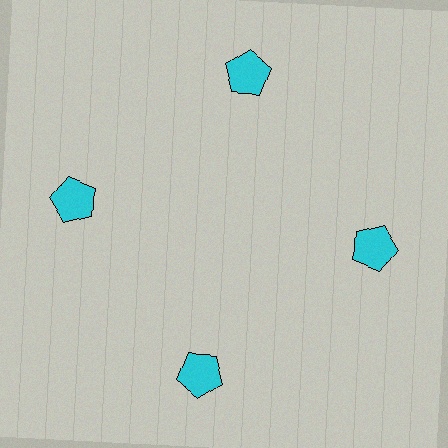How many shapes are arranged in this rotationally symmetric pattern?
There are 4 shapes, arranged in 4 groups of 1.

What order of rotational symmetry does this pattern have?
This pattern has 4-fold rotational symmetry.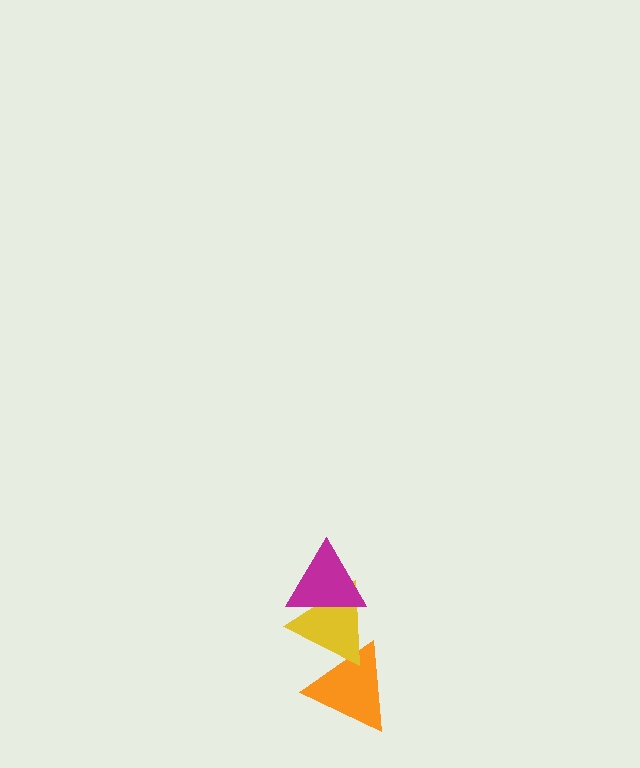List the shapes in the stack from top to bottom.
From top to bottom: the magenta triangle, the yellow triangle, the orange triangle.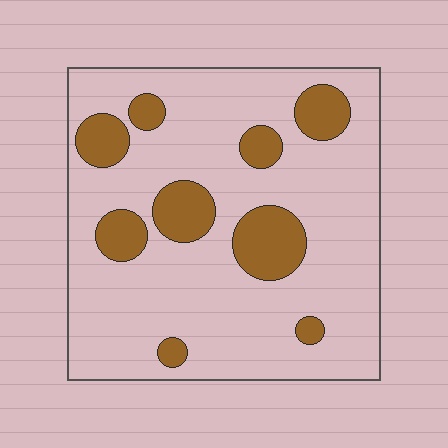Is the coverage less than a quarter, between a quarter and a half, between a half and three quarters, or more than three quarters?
Less than a quarter.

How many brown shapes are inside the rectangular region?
9.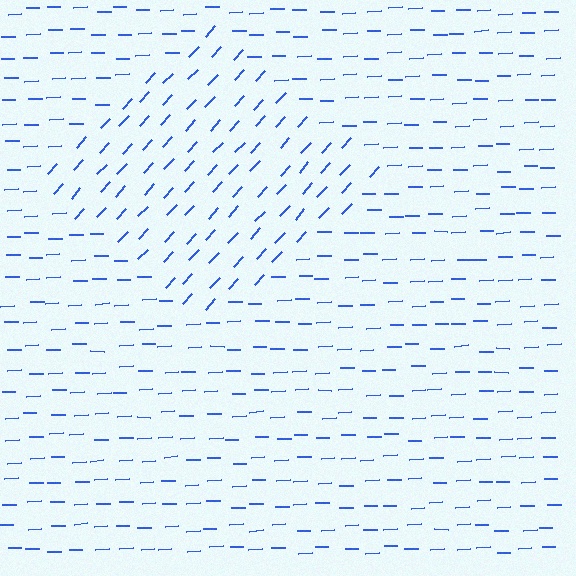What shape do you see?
I see a diamond.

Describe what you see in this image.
The image is filled with small blue line segments. A diamond region in the image has lines oriented differently from the surrounding lines, creating a visible texture boundary.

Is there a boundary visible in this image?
Yes, there is a texture boundary formed by a change in line orientation.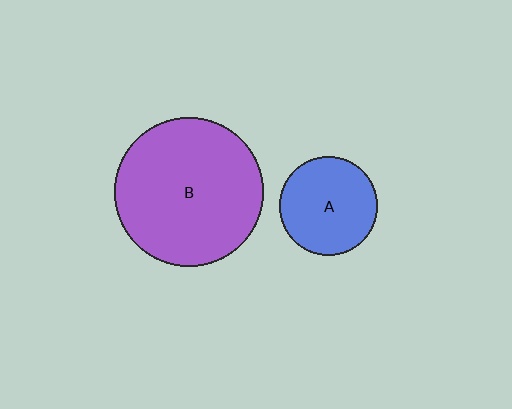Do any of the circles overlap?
No, none of the circles overlap.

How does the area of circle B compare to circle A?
Approximately 2.3 times.